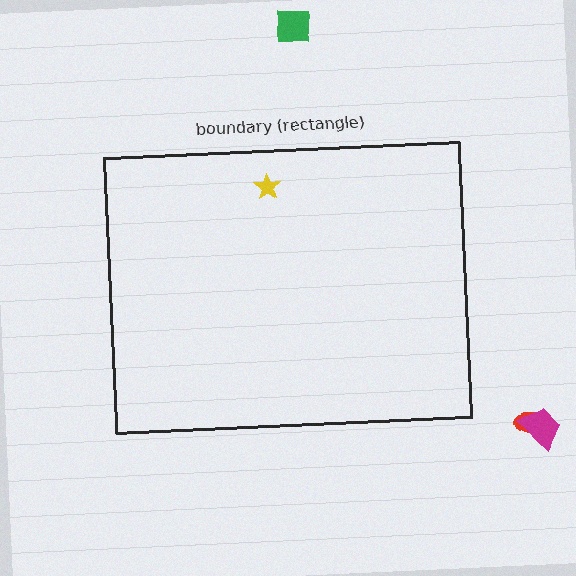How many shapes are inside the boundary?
1 inside, 3 outside.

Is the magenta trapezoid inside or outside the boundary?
Outside.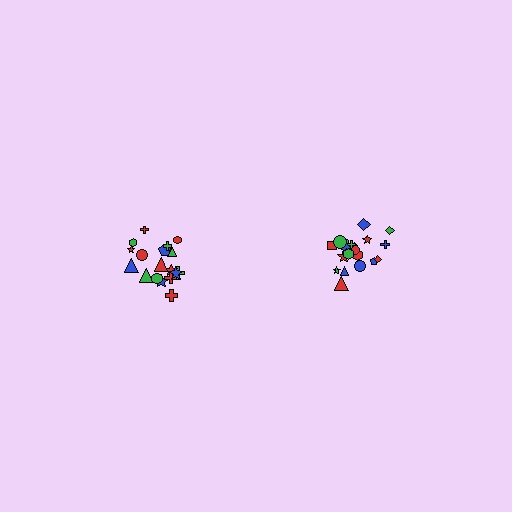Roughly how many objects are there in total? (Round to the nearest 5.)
Roughly 40 objects in total.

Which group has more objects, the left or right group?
The right group.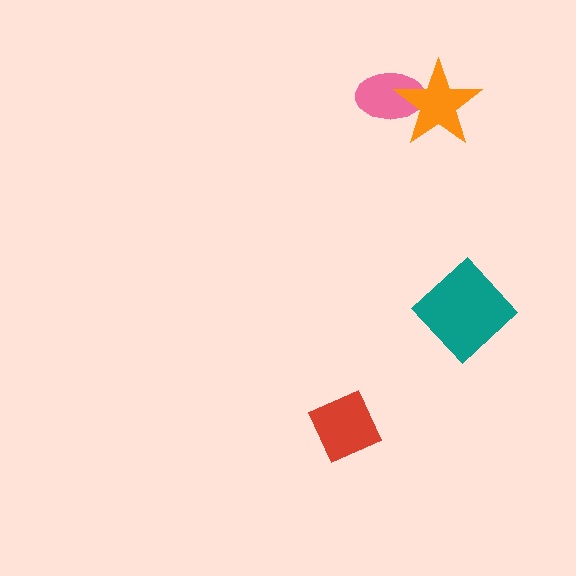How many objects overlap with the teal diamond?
0 objects overlap with the teal diamond.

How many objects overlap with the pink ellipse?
1 object overlaps with the pink ellipse.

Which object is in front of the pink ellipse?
The orange star is in front of the pink ellipse.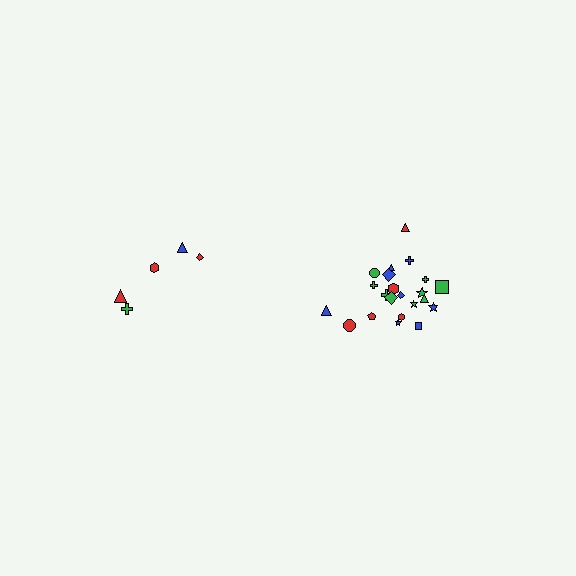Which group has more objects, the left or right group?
The right group.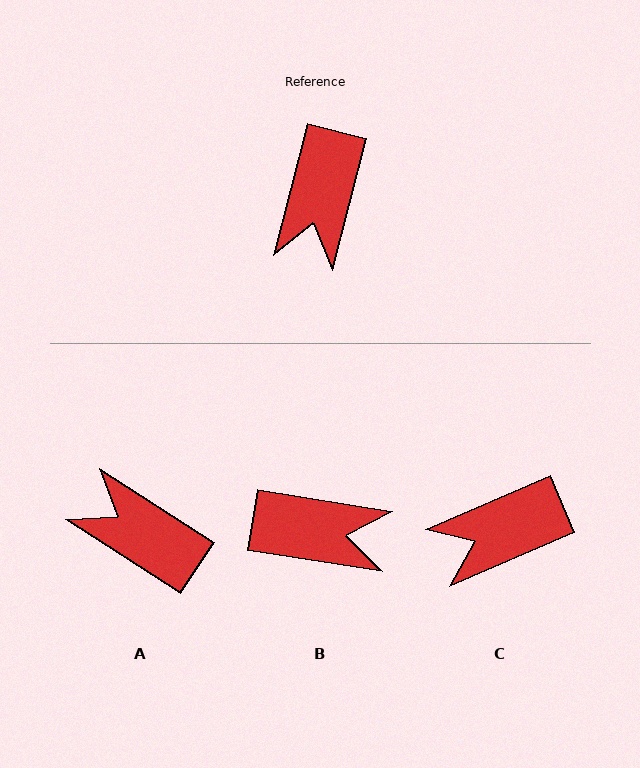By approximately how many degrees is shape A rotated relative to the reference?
Approximately 108 degrees clockwise.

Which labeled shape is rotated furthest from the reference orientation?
A, about 108 degrees away.